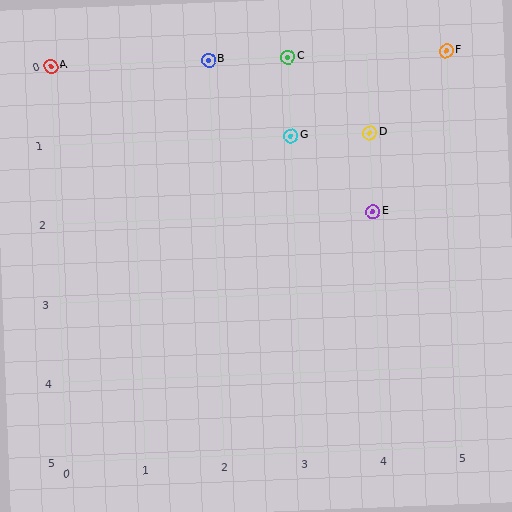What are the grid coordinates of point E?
Point E is at grid coordinates (4, 2).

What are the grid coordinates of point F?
Point F is at grid coordinates (5, 0).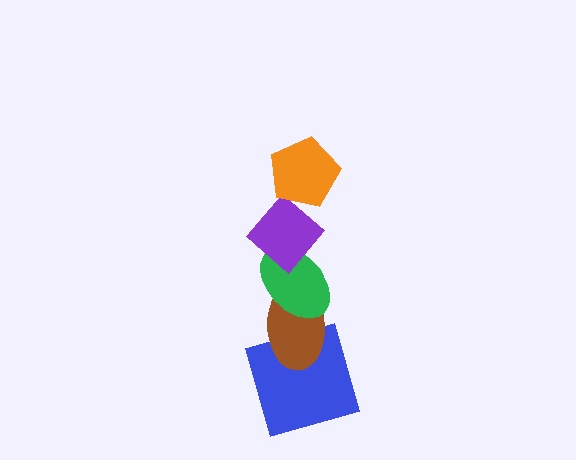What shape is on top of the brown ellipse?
The green ellipse is on top of the brown ellipse.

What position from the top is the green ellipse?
The green ellipse is 3rd from the top.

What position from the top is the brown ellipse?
The brown ellipse is 4th from the top.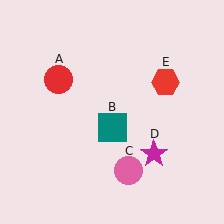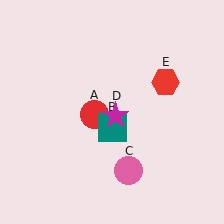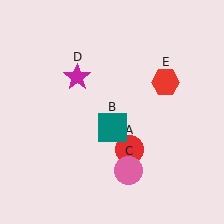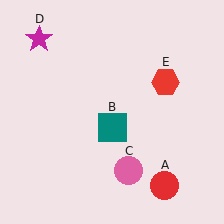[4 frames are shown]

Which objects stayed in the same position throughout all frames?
Teal square (object B) and pink circle (object C) and red hexagon (object E) remained stationary.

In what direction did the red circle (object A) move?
The red circle (object A) moved down and to the right.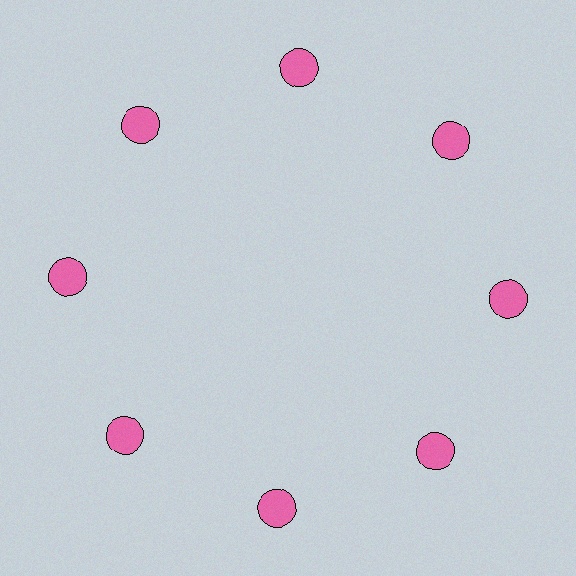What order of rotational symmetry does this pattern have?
This pattern has 8-fold rotational symmetry.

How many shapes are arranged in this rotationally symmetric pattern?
There are 8 shapes, arranged in 8 groups of 1.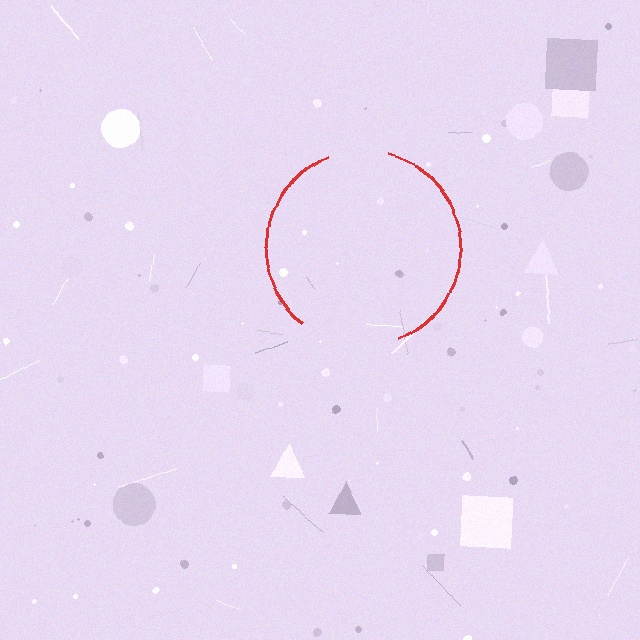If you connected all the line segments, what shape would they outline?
They would outline a circle.